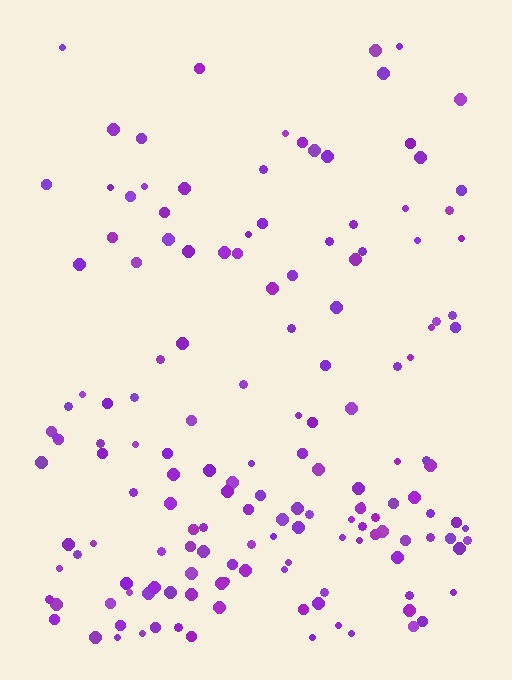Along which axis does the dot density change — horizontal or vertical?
Vertical.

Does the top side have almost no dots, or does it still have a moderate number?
Still a moderate number, just noticeably fewer than the bottom.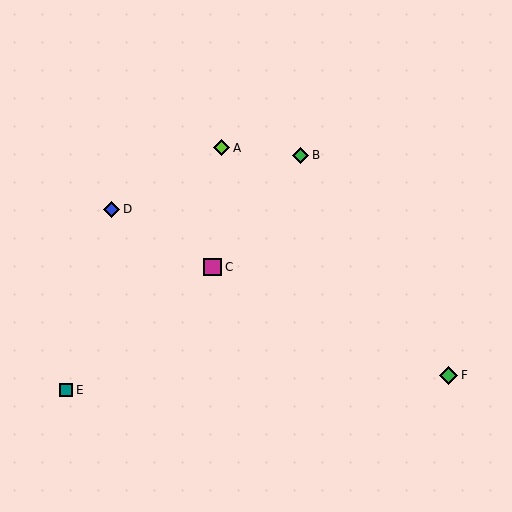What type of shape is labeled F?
Shape F is a green diamond.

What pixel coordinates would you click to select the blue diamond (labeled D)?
Click at (112, 209) to select the blue diamond D.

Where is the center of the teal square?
The center of the teal square is at (66, 390).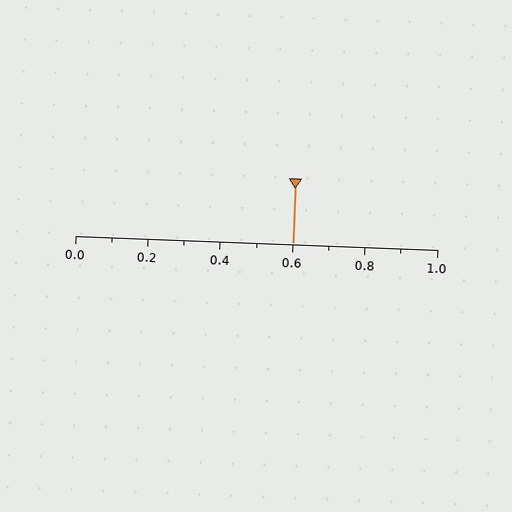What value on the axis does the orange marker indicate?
The marker indicates approximately 0.6.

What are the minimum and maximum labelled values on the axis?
The axis runs from 0.0 to 1.0.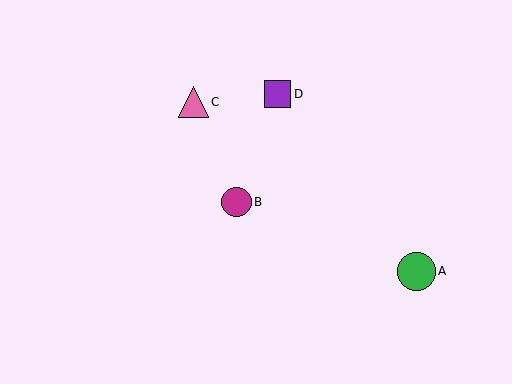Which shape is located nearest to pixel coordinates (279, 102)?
The purple square (labeled D) at (277, 94) is nearest to that location.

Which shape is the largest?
The green circle (labeled A) is the largest.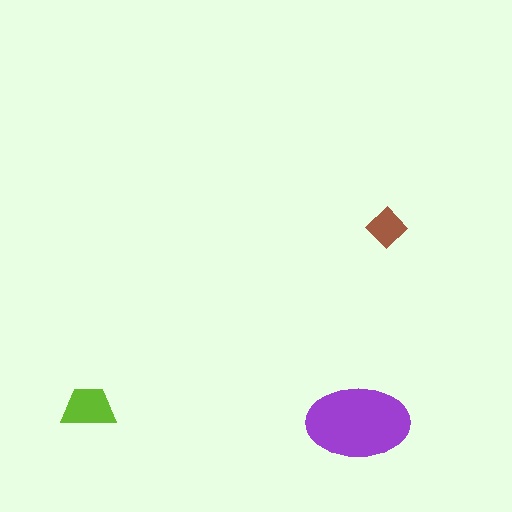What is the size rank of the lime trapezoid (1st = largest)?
2nd.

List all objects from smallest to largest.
The brown diamond, the lime trapezoid, the purple ellipse.